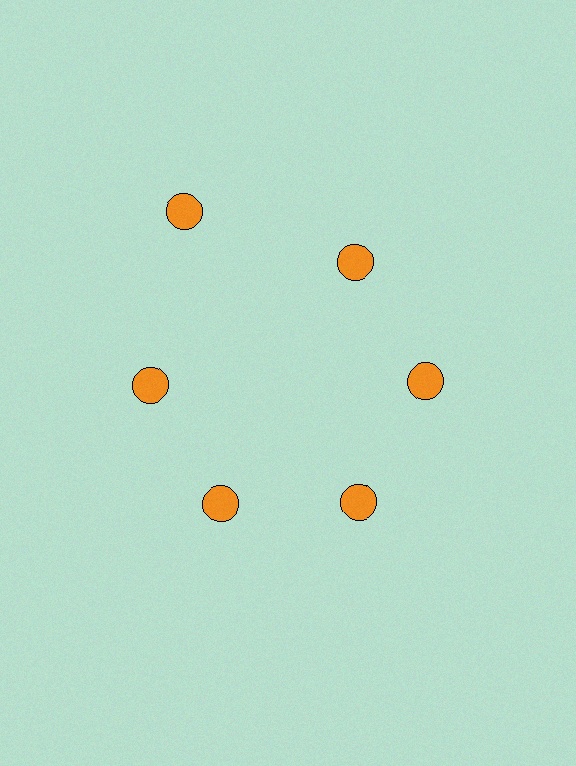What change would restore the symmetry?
The symmetry would be restored by moving it inward, back onto the ring so that all 6 circles sit at equal angles and equal distance from the center.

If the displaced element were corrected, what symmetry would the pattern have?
It would have 6-fold rotational symmetry — the pattern would map onto itself every 60 degrees.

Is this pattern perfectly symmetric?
No. The 6 orange circles are arranged in a ring, but one element near the 11 o'clock position is pushed outward from the center, breaking the 6-fold rotational symmetry.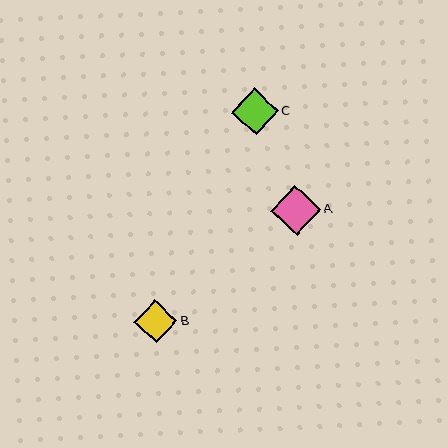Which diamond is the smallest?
Diamond B is the smallest with a size of approximately 43 pixels.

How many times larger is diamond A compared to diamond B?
Diamond A is approximately 1.2 times the size of diamond B.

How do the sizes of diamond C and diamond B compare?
Diamond C and diamond B are approximately the same size.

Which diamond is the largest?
Diamond A is the largest with a size of approximately 50 pixels.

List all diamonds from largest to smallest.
From largest to smallest: A, C, B.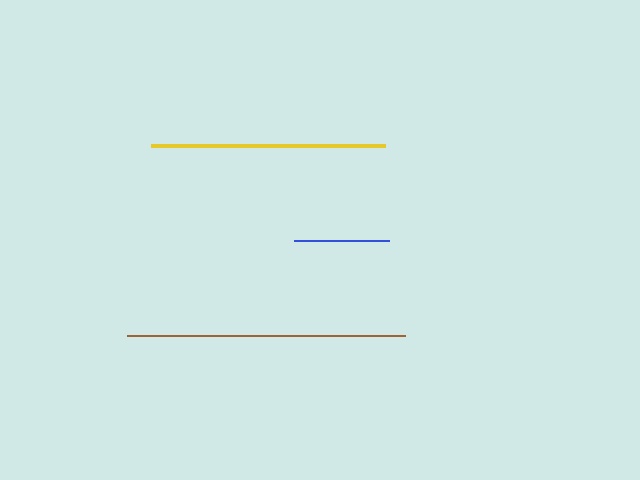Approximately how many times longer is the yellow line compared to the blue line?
The yellow line is approximately 2.5 times the length of the blue line.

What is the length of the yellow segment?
The yellow segment is approximately 234 pixels long.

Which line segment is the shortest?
The blue line is the shortest at approximately 95 pixels.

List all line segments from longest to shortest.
From longest to shortest: brown, yellow, blue.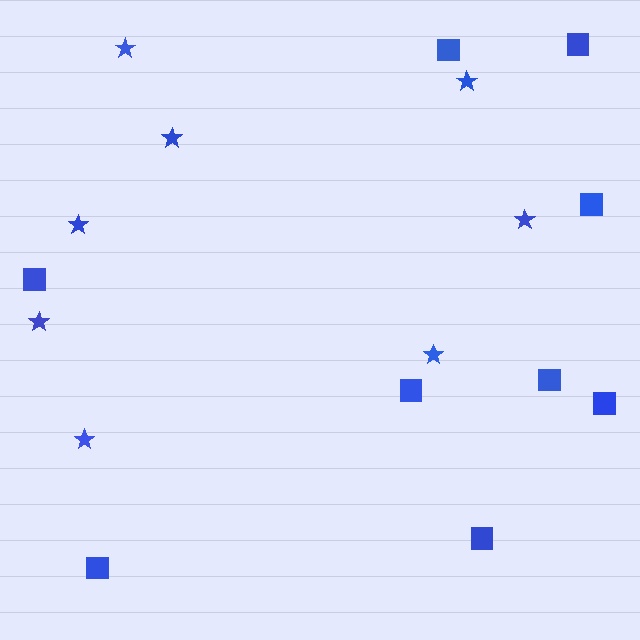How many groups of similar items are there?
There are 2 groups: one group of stars (8) and one group of squares (9).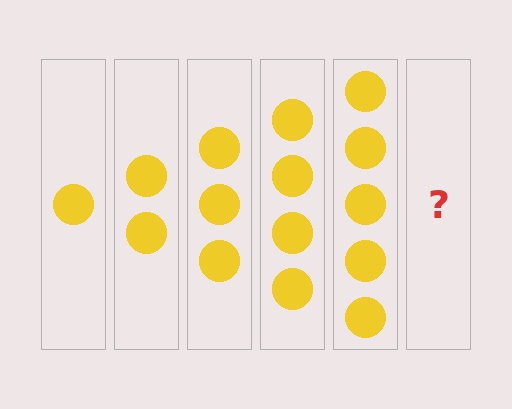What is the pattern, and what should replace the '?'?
The pattern is that each step adds one more circle. The '?' should be 6 circles.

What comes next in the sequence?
The next element should be 6 circles.